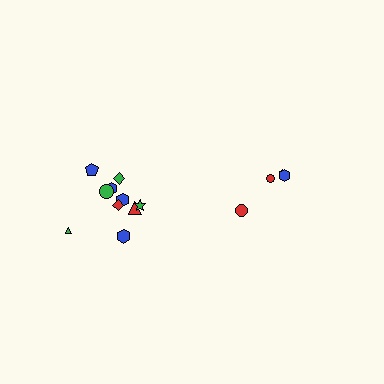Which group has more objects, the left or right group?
The left group.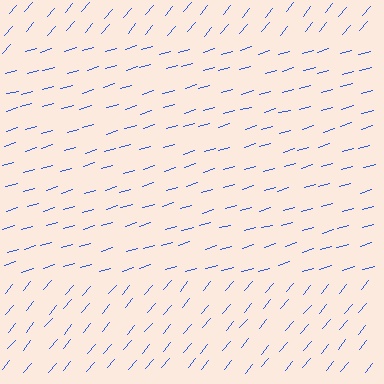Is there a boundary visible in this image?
Yes, there is a texture boundary formed by a change in line orientation.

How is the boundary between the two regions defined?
The boundary is defined purely by a change in line orientation (approximately 34 degrees difference). All lines are the same color and thickness.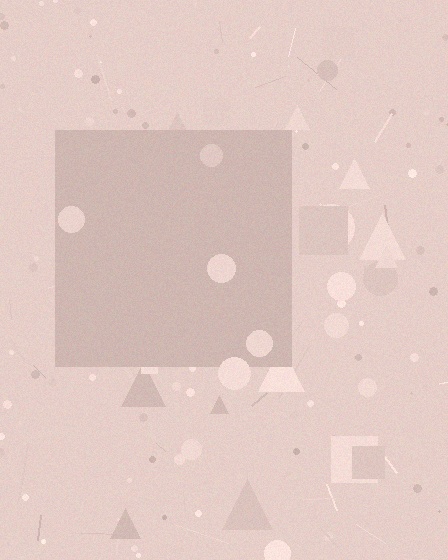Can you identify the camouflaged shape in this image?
The camouflaged shape is a square.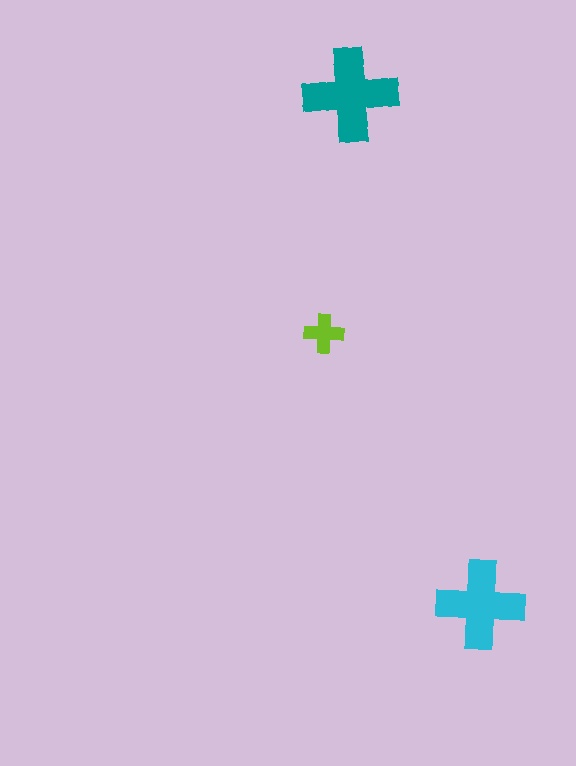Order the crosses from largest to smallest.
the teal one, the cyan one, the lime one.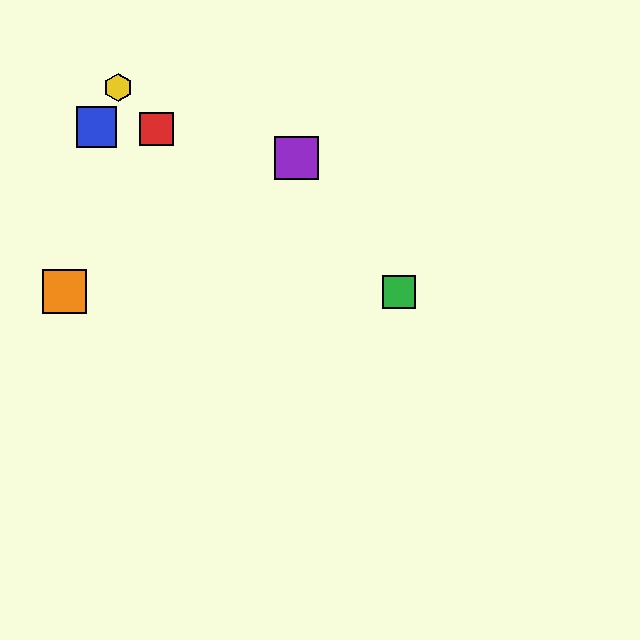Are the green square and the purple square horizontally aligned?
No, the green square is at y≈292 and the purple square is at y≈158.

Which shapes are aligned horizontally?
The green square, the orange square are aligned horizontally.